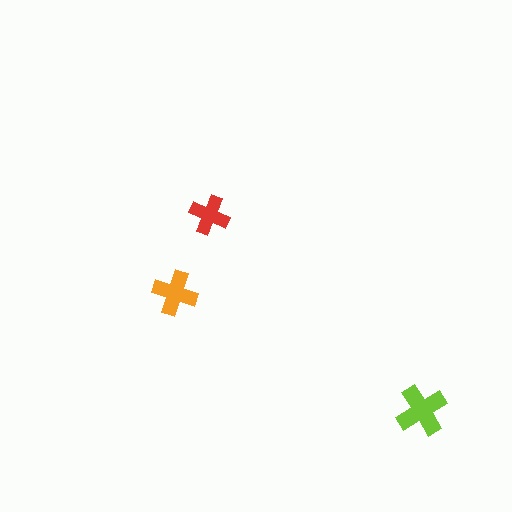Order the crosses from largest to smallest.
the lime one, the orange one, the red one.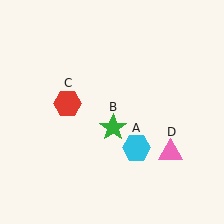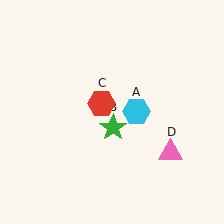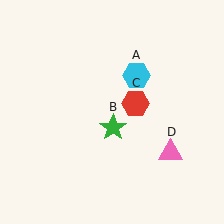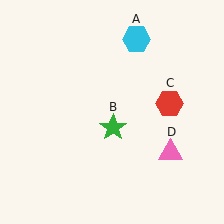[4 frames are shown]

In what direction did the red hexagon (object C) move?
The red hexagon (object C) moved right.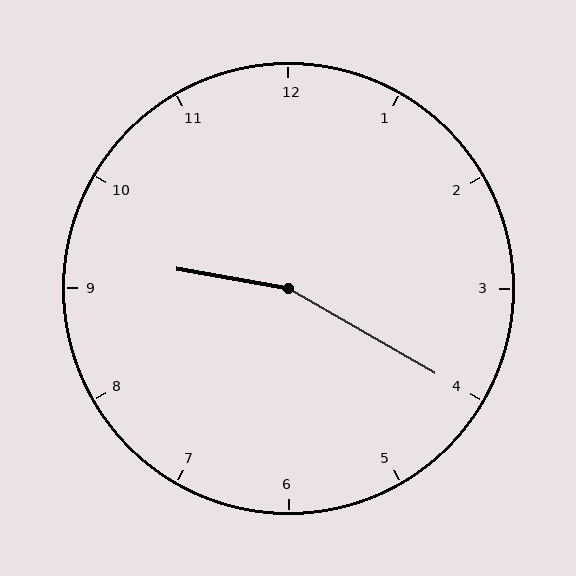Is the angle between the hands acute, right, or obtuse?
It is obtuse.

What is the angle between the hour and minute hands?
Approximately 160 degrees.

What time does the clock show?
9:20.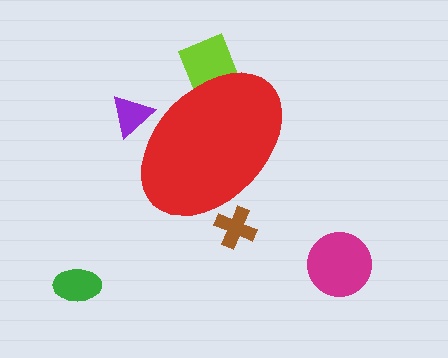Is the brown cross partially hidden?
Yes, the brown cross is partially hidden behind the red ellipse.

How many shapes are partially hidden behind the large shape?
3 shapes are partially hidden.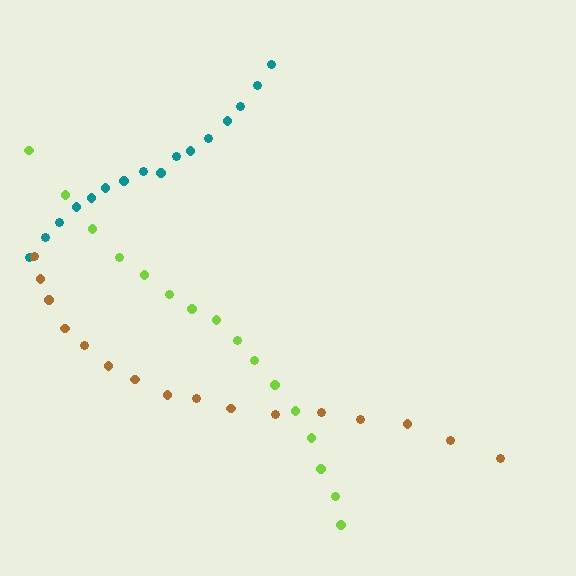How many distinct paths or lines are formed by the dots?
There are 3 distinct paths.